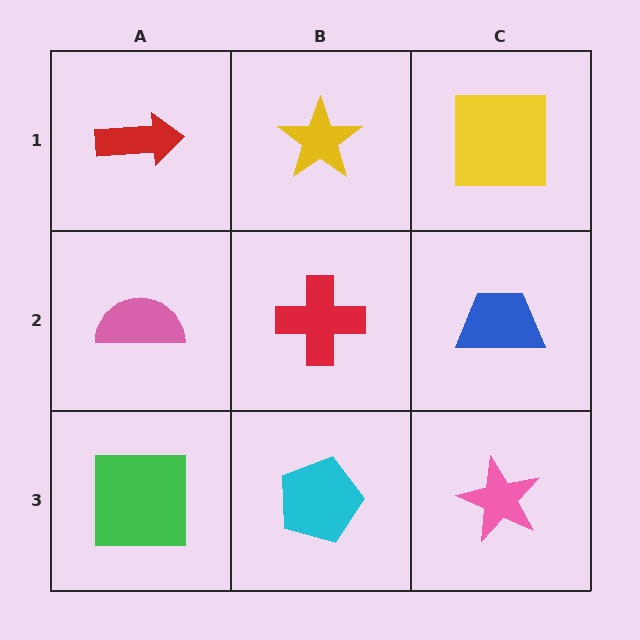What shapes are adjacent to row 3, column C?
A blue trapezoid (row 2, column C), a cyan pentagon (row 3, column B).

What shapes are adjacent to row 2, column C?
A yellow square (row 1, column C), a pink star (row 3, column C), a red cross (row 2, column B).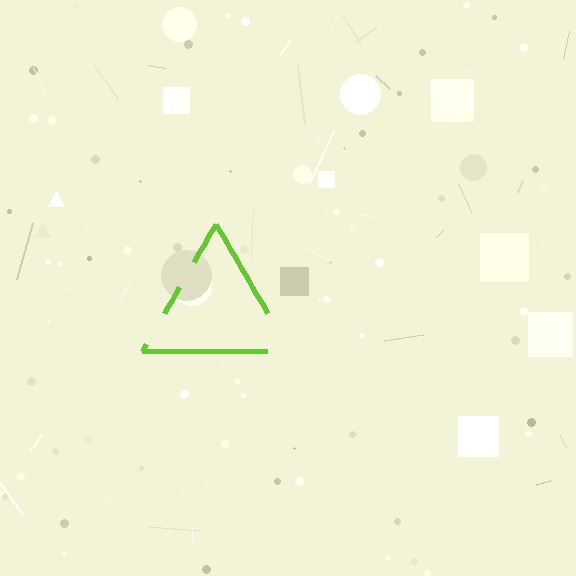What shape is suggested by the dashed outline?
The dashed outline suggests a triangle.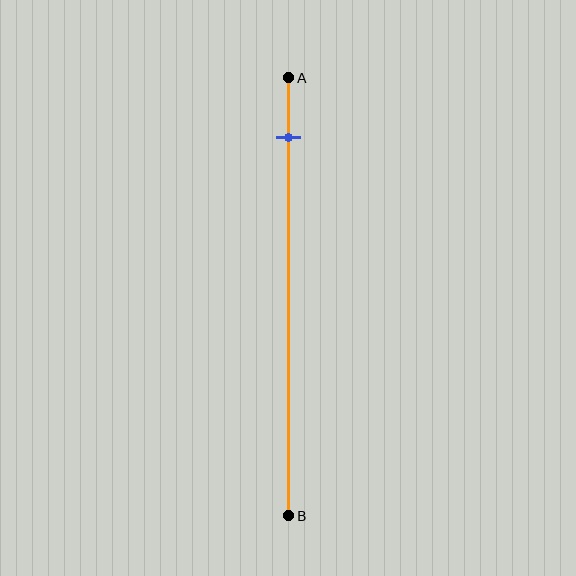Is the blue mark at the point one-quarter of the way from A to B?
No, the mark is at about 15% from A, not at the 25% one-quarter point.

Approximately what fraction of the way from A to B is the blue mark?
The blue mark is approximately 15% of the way from A to B.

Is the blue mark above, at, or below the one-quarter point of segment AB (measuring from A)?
The blue mark is above the one-quarter point of segment AB.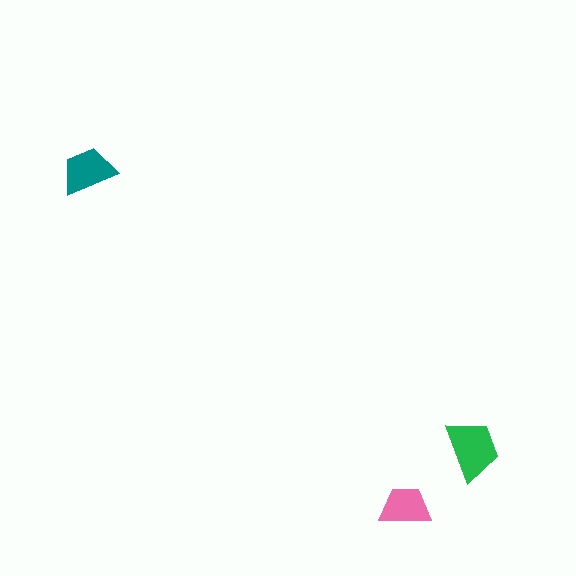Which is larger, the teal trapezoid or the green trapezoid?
The green one.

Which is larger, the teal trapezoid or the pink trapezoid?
The teal one.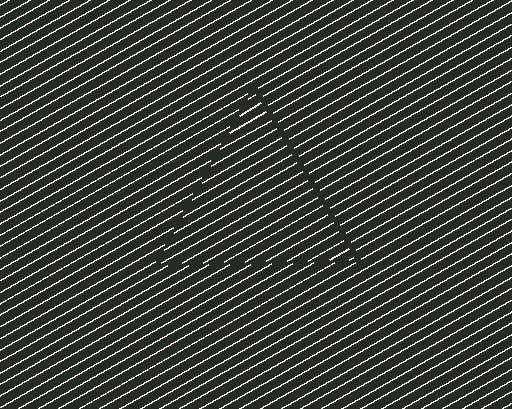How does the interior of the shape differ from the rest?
The interior of the shape contains the same grating, shifted by half a period — the contour is defined by the phase discontinuity where line-ends from the inner and outer gratings abut.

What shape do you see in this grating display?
An illusory triangle. The interior of the shape contains the same grating, shifted by half a period — the contour is defined by the phase discontinuity where line-ends from the inner and outer gratings abut.